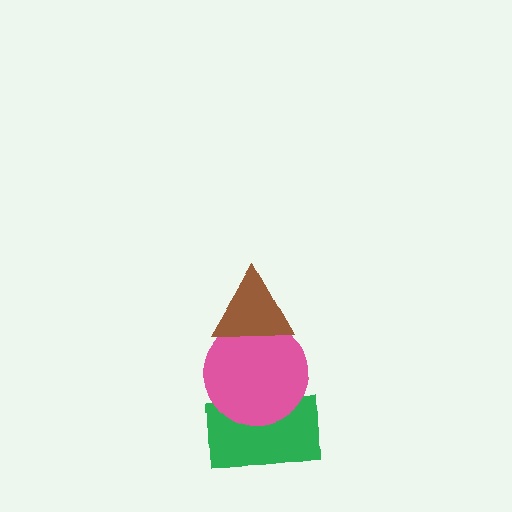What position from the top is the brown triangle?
The brown triangle is 1st from the top.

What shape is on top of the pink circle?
The brown triangle is on top of the pink circle.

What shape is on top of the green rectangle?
The pink circle is on top of the green rectangle.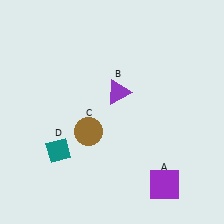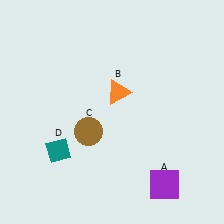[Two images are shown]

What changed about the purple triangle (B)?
In Image 1, B is purple. In Image 2, it changed to orange.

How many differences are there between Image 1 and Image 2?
There is 1 difference between the two images.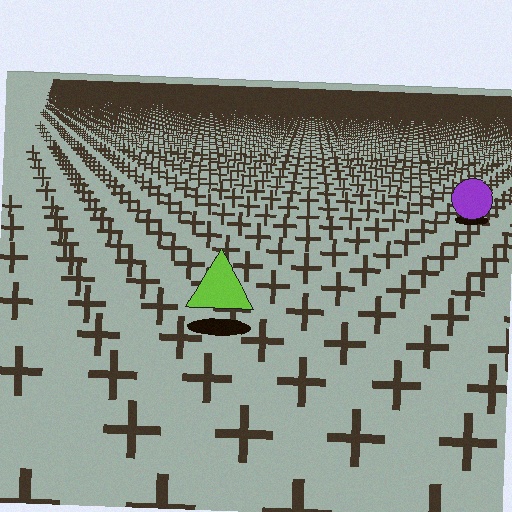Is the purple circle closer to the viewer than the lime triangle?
No. The lime triangle is closer — you can tell from the texture gradient: the ground texture is coarser near it.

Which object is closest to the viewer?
The lime triangle is closest. The texture marks near it are larger and more spread out.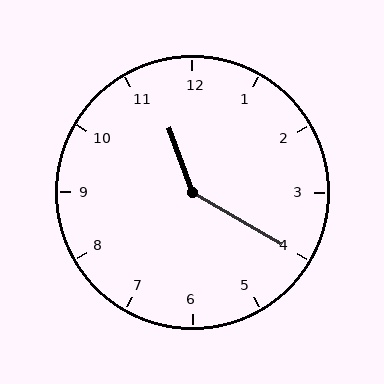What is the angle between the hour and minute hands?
Approximately 140 degrees.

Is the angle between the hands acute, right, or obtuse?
It is obtuse.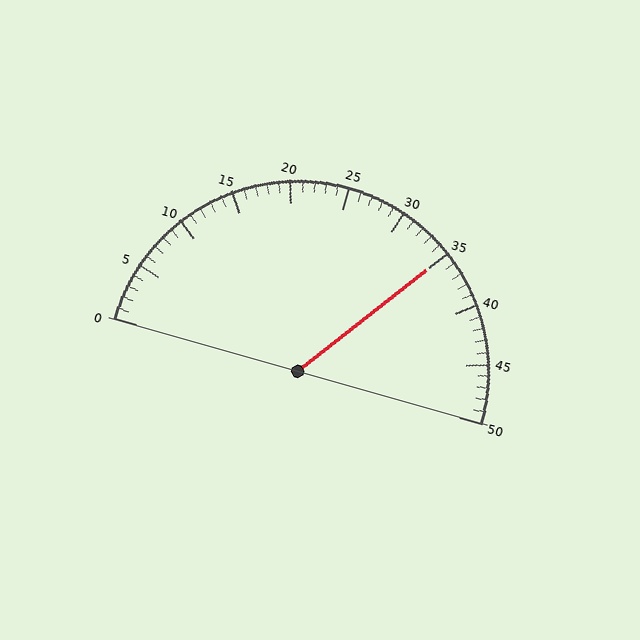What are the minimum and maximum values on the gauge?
The gauge ranges from 0 to 50.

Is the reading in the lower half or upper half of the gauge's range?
The reading is in the upper half of the range (0 to 50).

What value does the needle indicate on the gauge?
The needle indicates approximately 35.